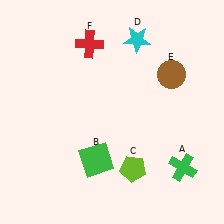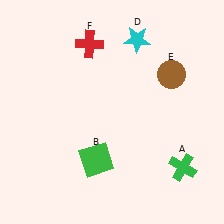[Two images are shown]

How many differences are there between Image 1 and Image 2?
There is 1 difference between the two images.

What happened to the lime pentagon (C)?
The lime pentagon (C) was removed in Image 2. It was in the bottom-right area of Image 1.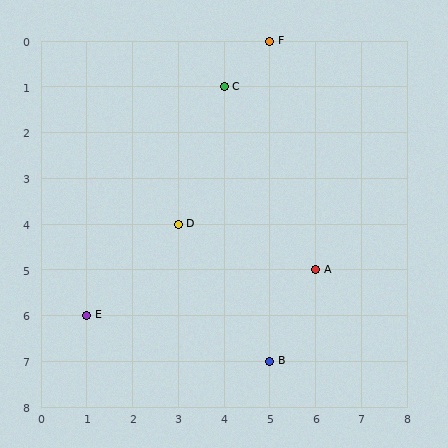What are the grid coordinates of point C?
Point C is at grid coordinates (4, 1).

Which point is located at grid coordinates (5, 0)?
Point F is at (5, 0).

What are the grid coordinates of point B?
Point B is at grid coordinates (5, 7).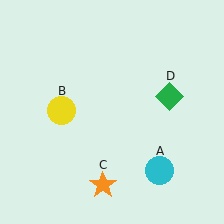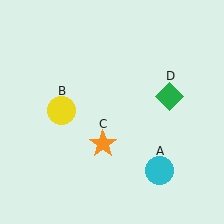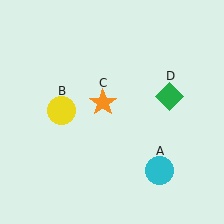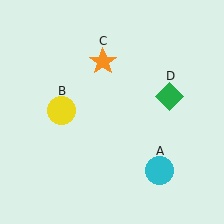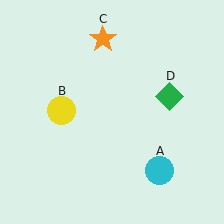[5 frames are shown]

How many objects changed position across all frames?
1 object changed position: orange star (object C).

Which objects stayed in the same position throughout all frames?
Cyan circle (object A) and yellow circle (object B) and green diamond (object D) remained stationary.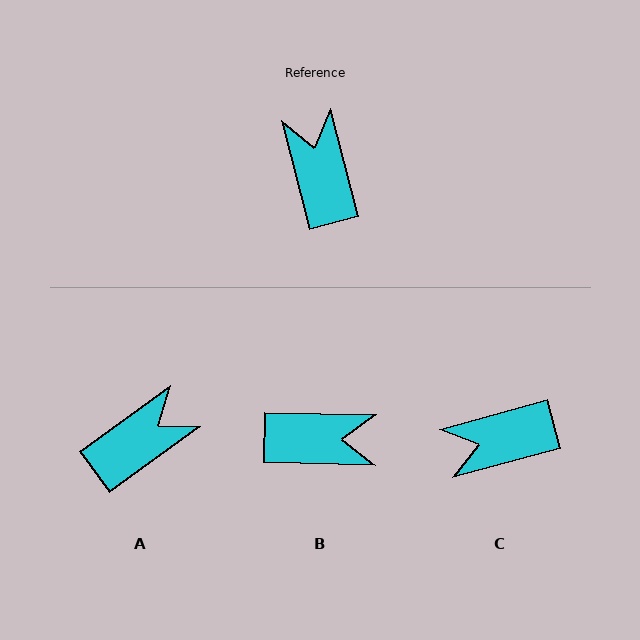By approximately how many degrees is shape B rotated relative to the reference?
Approximately 106 degrees clockwise.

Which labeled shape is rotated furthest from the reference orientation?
B, about 106 degrees away.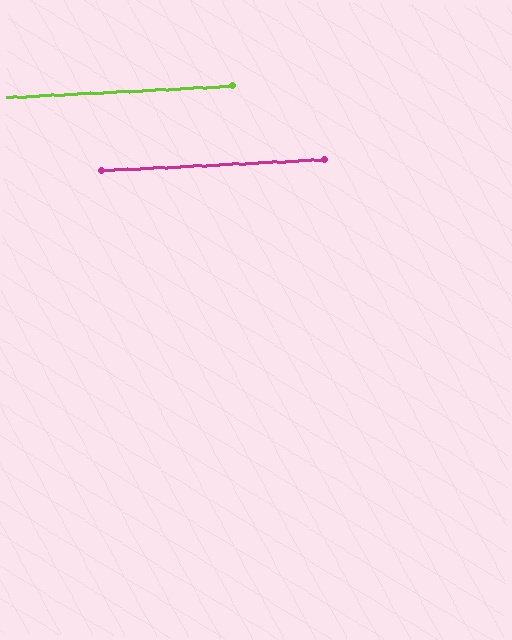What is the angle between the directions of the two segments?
Approximately 0 degrees.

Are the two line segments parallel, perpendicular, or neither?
Parallel — their directions differ by only 0.0°.